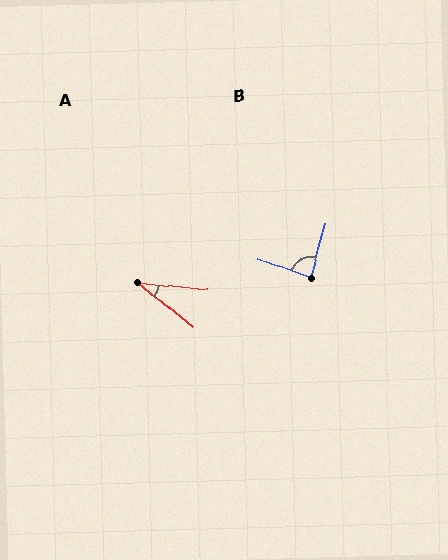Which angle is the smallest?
A, at approximately 33 degrees.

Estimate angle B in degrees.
Approximately 86 degrees.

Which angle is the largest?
B, at approximately 86 degrees.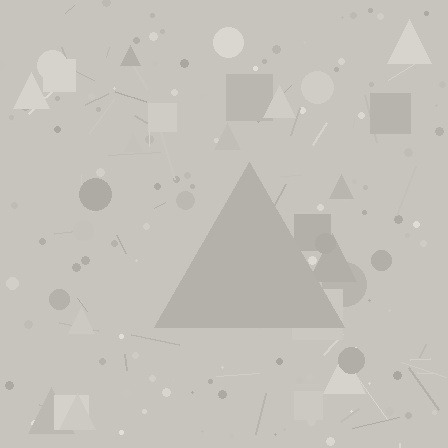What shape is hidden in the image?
A triangle is hidden in the image.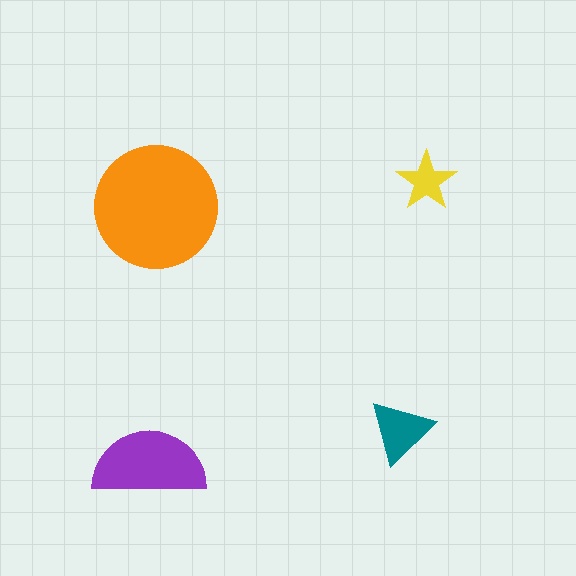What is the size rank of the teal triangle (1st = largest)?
3rd.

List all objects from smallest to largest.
The yellow star, the teal triangle, the purple semicircle, the orange circle.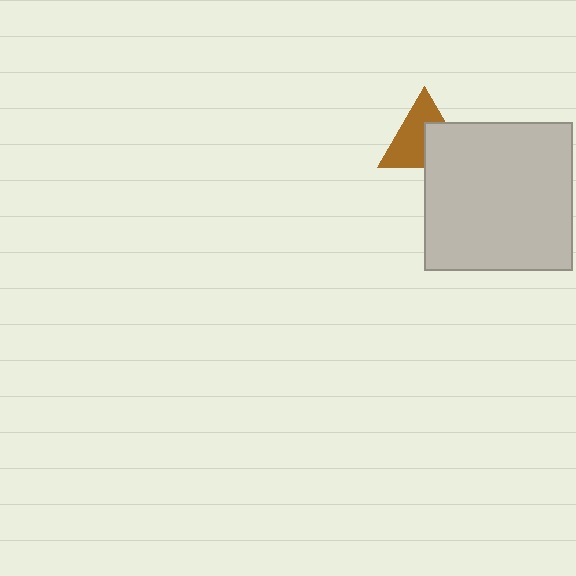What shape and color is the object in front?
The object in front is a light gray square.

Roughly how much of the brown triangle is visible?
About half of it is visible (roughly 58%).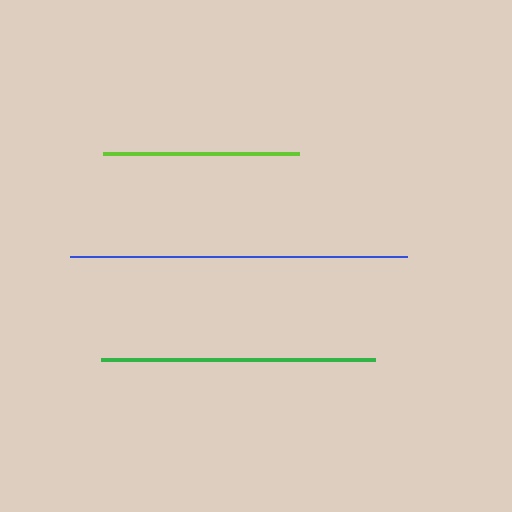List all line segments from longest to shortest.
From longest to shortest: blue, green, lime.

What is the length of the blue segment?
The blue segment is approximately 337 pixels long.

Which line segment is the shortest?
The lime line is the shortest at approximately 197 pixels.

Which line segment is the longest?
The blue line is the longest at approximately 337 pixels.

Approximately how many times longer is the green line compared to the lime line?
The green line is approximately 1.4 times the length of the lime line.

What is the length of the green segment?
The green segment is approximately 274 pixels long.